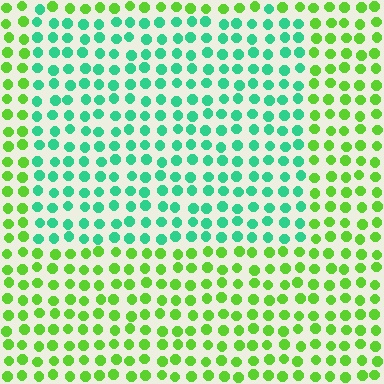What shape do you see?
I see a rectangle.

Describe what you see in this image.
The image is filled with small lime elements in a uniform arrangement. A rectangle-shaped region is visible where the elements are tinted to a slightly different hue, forming a subtle color boundary.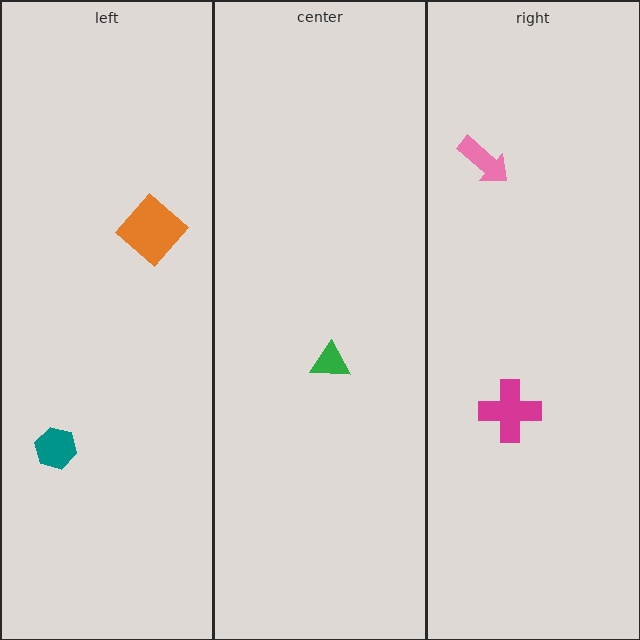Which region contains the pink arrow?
The right region.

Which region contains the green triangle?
The center region.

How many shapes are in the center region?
1.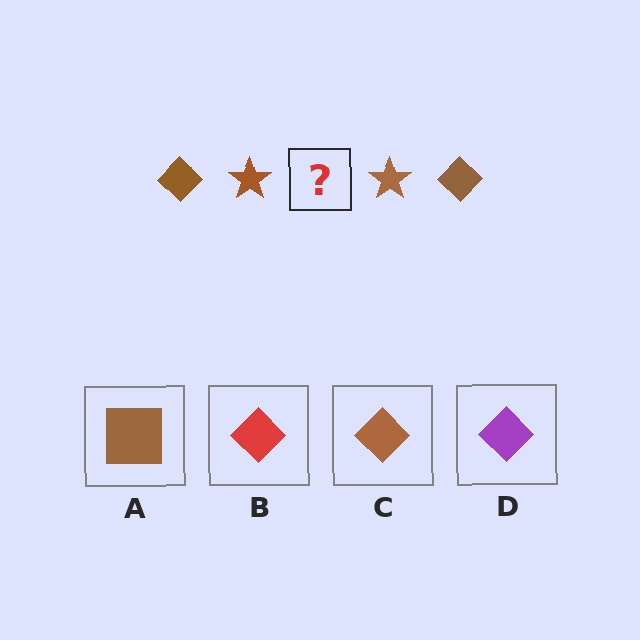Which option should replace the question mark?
Option C.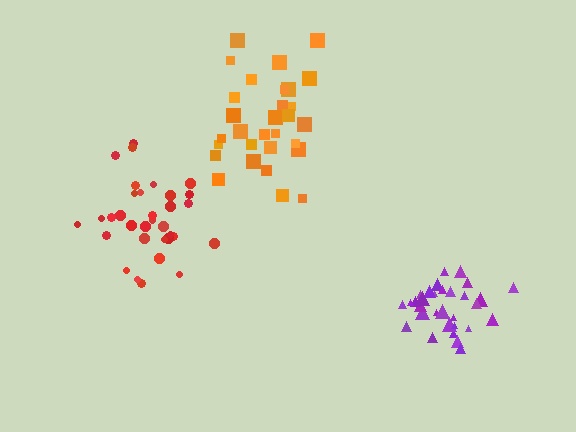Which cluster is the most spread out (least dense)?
Orange.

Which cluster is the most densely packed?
Purple.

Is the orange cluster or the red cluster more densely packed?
Red.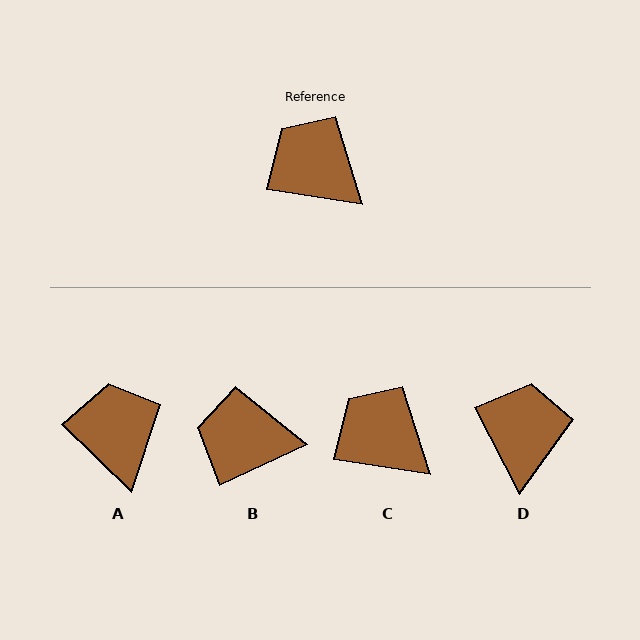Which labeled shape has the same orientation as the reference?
C.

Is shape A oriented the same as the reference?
No, it is off by about 35 degrees.